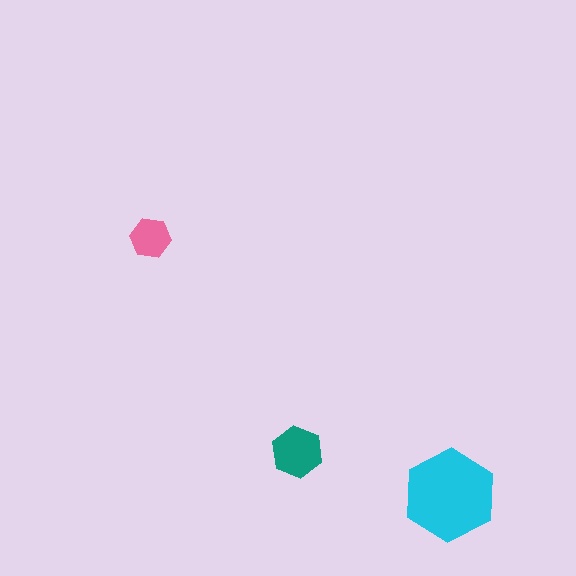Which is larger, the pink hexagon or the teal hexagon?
The teal one.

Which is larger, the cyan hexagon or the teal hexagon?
The cyan one.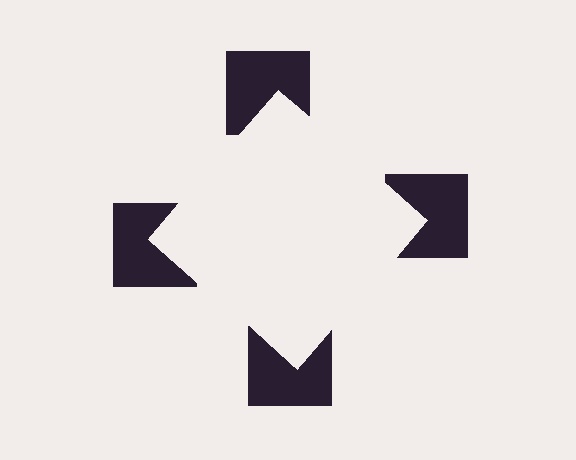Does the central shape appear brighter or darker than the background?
It typically appears slightly brighter than the background, even though no actual brightness change is drawn.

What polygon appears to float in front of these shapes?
An illusory square — its edges are inferred from the aligned wedge cuts in the notched squares, not physically drawn.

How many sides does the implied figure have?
4 sides.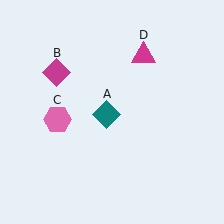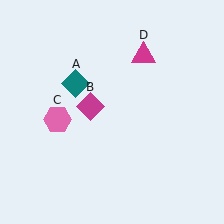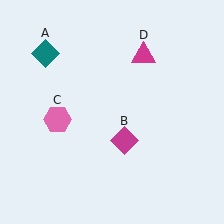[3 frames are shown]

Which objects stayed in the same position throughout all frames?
Pink hexagon (object C) and magenta triangle (object D) remained stationary.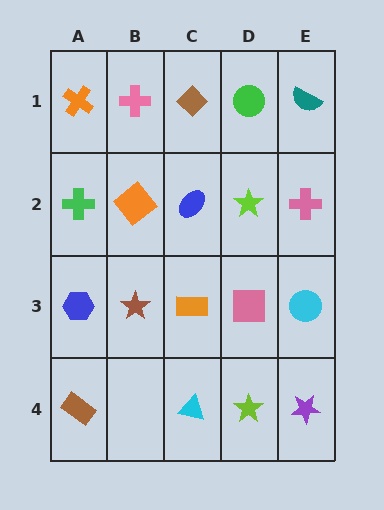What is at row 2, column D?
A lime star.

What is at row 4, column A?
A brown rectangle.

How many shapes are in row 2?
5 shapes.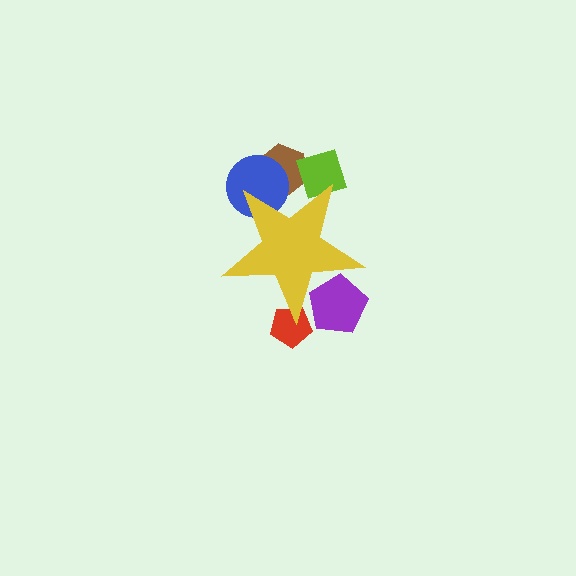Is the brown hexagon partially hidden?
Yes, the brown hexagon is partially hidden behind the yellow star.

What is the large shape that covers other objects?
A yellow star.